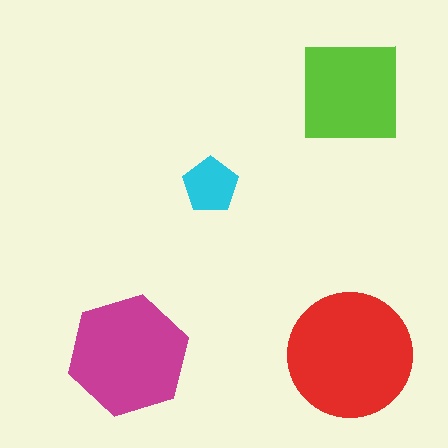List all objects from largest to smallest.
The red circle, the magenta hexagon, the lime square, the cyan pentagon.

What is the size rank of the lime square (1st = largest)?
3rd.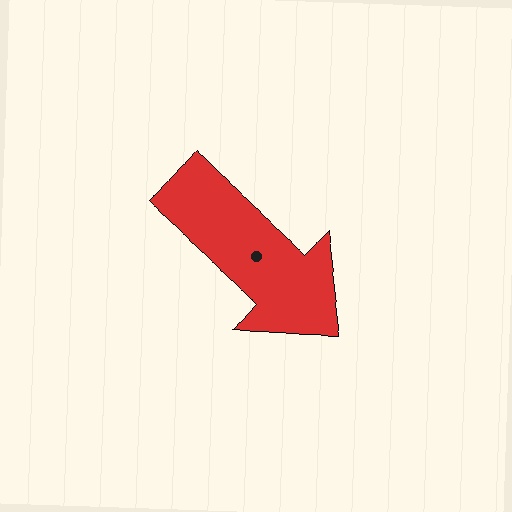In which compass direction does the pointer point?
Southeast.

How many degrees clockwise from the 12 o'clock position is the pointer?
Approximately 132 degrees.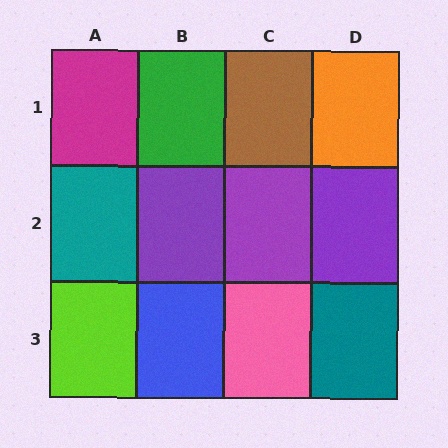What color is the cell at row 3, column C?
Pink.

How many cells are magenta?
1 cell is magenta.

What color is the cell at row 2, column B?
Purple.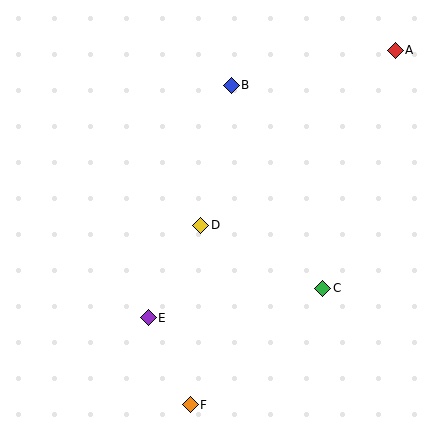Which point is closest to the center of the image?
Point D at (201, 225) is closest to the center.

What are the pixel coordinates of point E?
Point E is at (148, 318).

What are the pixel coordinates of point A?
Point A is at (395, 50).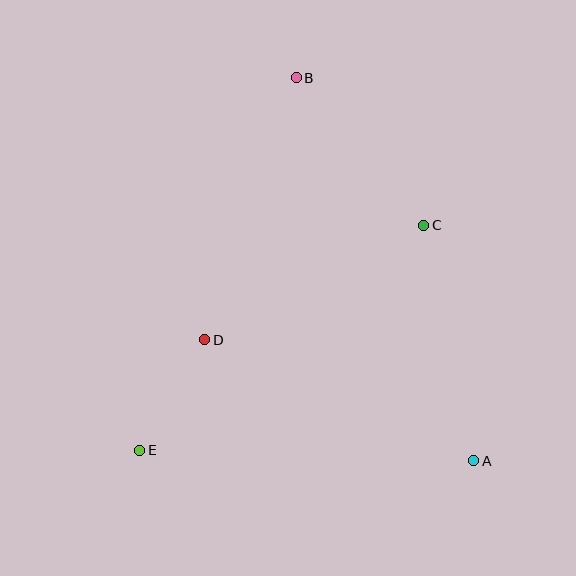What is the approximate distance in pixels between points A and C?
The distance between A and C is approximately 241 pixels.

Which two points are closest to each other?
Points D and E are closest to each other.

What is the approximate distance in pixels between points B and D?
The distance between B and D is approximately 278 pixels.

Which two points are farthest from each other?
Points A and B are farthest from each other.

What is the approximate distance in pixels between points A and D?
The distance between A and D is approximately 295 pixels.